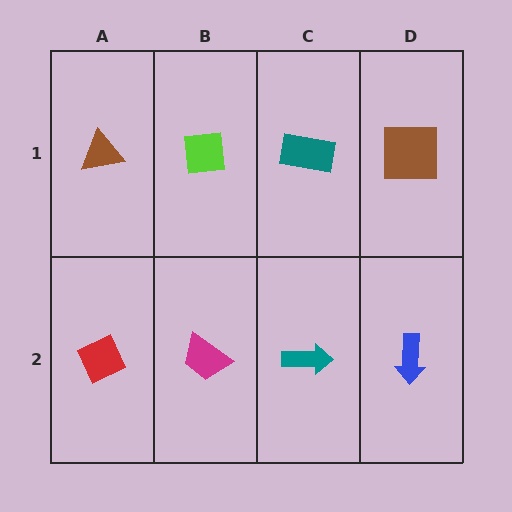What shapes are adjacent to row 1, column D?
A blue arrow (row 2, column D), a teal rectangle (row 1, column C).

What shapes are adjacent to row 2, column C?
A teal rectangle (row 1, column C), a magenta trapezoid (row 2, column B), a blue arrow (row 2, column D).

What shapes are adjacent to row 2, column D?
A brown square (row 1, column D), a teal arrow (row 2, column C).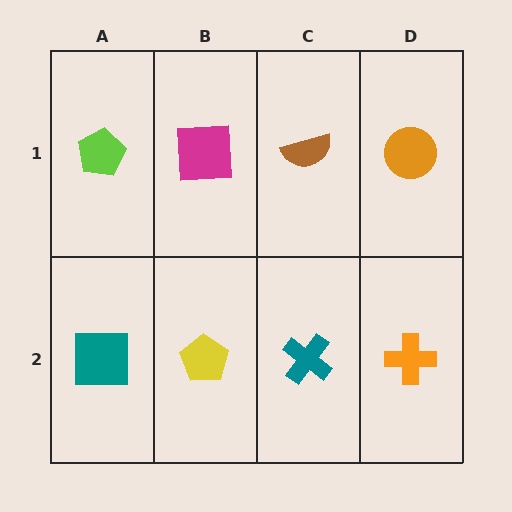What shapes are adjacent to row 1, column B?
A yellow pentagon (row 2, column B), a lime pentagon (row 1, column A), a brown semicircle (row 1, column C).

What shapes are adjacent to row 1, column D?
An orange cross (row 2, column D), a brown semicircle (row 1, column C).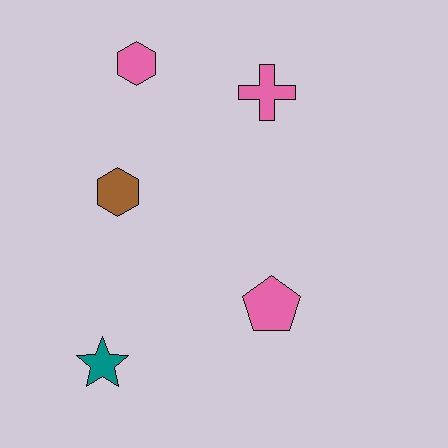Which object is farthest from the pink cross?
The teal star is farthest from the pink cross.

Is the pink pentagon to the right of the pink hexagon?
Yes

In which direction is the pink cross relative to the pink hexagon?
The pink cross is to the right of the pink hexagon.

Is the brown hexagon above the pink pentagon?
Yes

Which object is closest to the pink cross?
The pink hexagon is closest to the pink cross.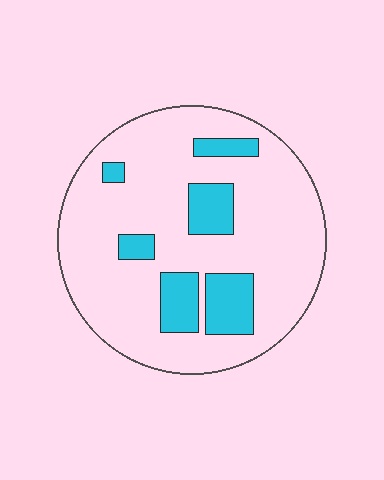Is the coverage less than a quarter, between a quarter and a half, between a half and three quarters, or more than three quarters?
Less than a quarter.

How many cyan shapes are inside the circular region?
6.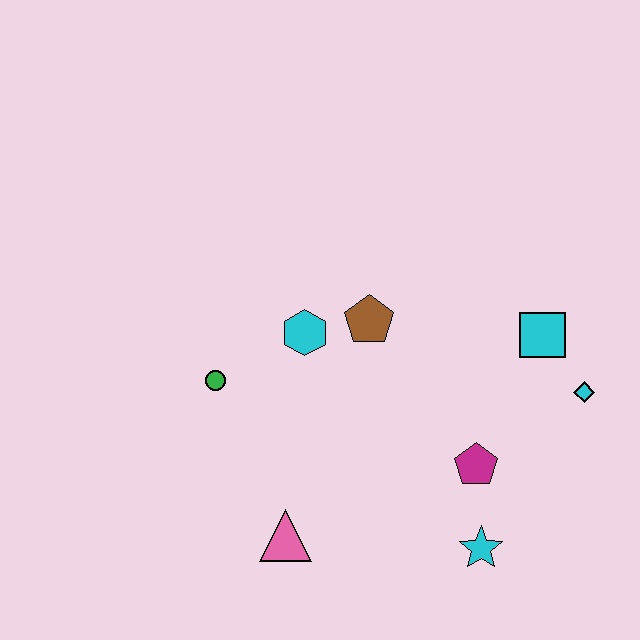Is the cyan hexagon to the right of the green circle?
Yes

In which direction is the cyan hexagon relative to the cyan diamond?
The cyan hexagon is to the left of the cyan diamond.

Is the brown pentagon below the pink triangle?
No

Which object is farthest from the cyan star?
The green circle is farthest from the cyan star.